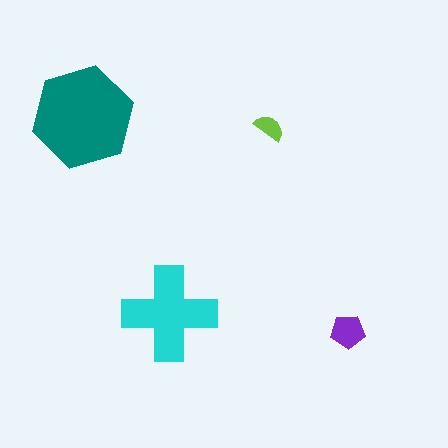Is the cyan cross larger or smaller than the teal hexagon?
Smaller.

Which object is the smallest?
The lime semicircle.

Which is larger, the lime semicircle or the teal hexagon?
The teal hexagon.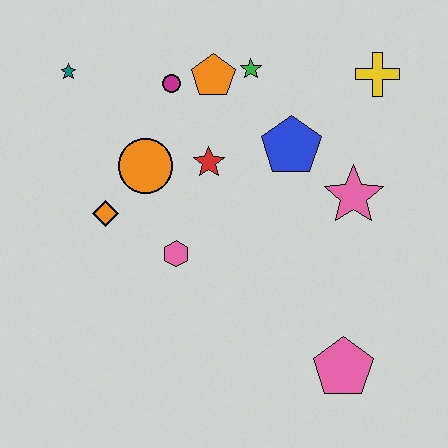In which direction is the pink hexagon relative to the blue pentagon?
The pink hexagon is to the left of the blue pentagon.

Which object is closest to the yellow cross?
The blue pentagon is closest to the yellow cross.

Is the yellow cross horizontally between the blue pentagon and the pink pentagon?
No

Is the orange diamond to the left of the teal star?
No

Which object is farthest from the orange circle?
The pink pentagon is farthest from the orange circle.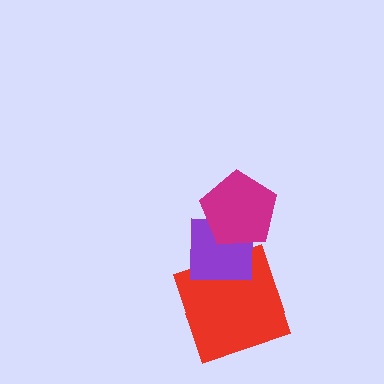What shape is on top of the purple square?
The magenta pentagon is on top of the purple square.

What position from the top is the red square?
The red square is 3rd from the top.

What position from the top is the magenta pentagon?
The magenta pentagon is 1st from the top.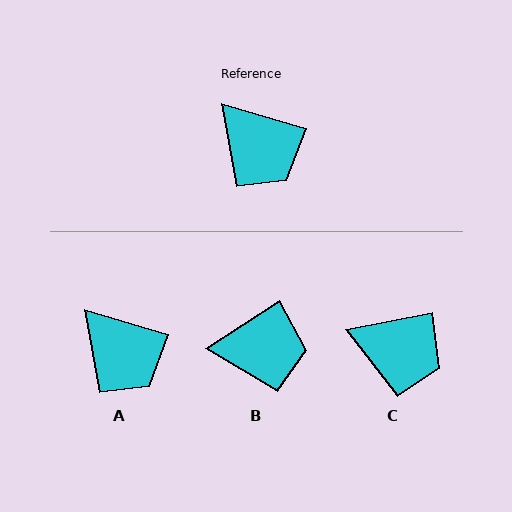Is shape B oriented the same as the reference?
No, it is off by about 49 degrees.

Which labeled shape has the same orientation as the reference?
A.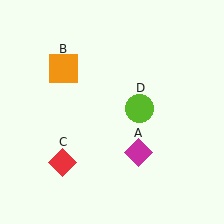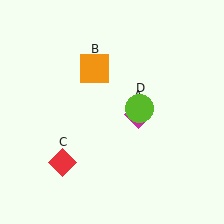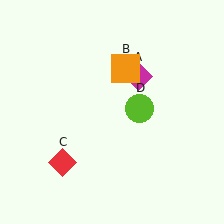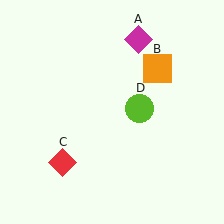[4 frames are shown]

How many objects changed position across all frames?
2 objects changed position: magenta diamond (object A), orange square (object B).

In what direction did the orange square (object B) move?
The orange square (object B) moved right.